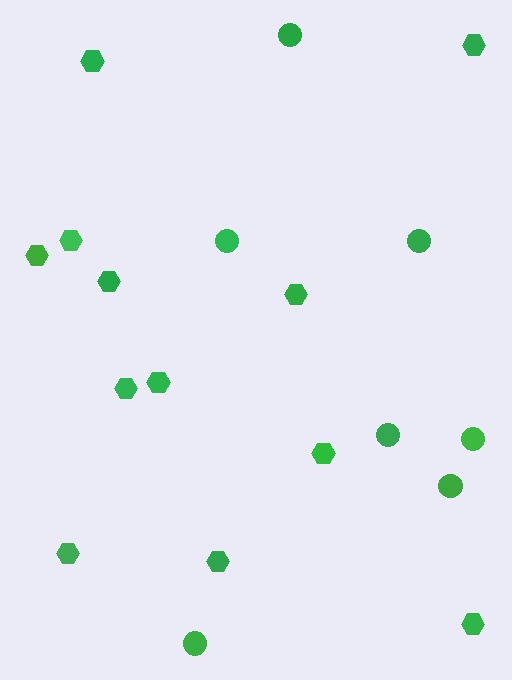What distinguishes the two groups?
There are 2 groups: one group of hexagons (12) and one group of circles (7).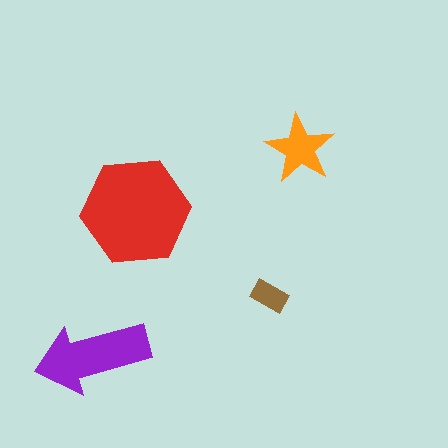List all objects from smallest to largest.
The brown rectangle, the orange star, the purple arrow, the red hexagon.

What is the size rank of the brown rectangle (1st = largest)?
4th.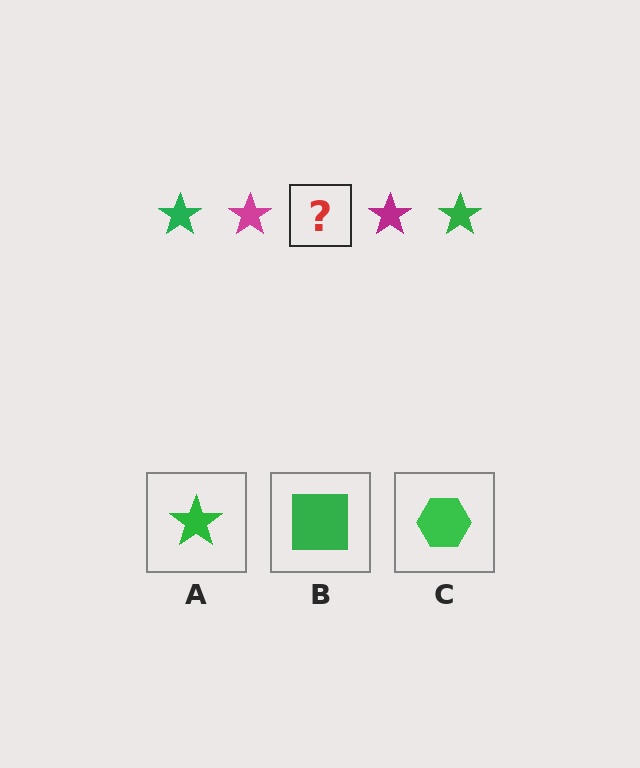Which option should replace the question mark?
Option A.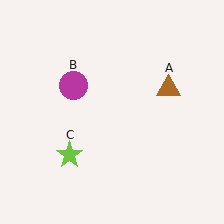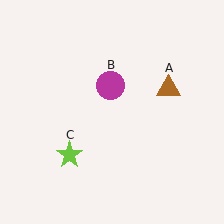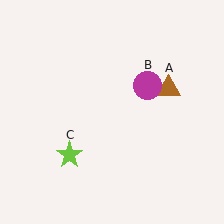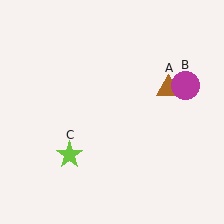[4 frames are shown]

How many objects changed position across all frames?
1 object changed position: magenta circle (object B).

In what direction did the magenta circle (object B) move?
The magenta circle (object B) moved right.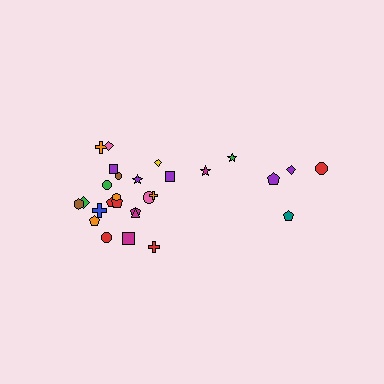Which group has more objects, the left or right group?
The left group.